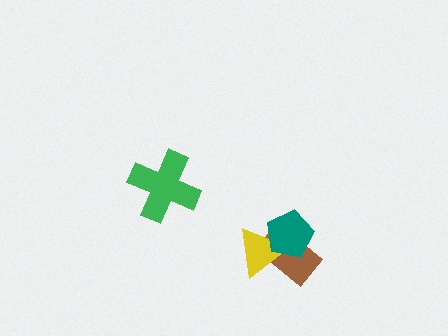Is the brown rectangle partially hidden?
Yes, it is partially covered by another shape.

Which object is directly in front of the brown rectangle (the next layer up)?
The yellow triangle is directly in front of the brown rectangle.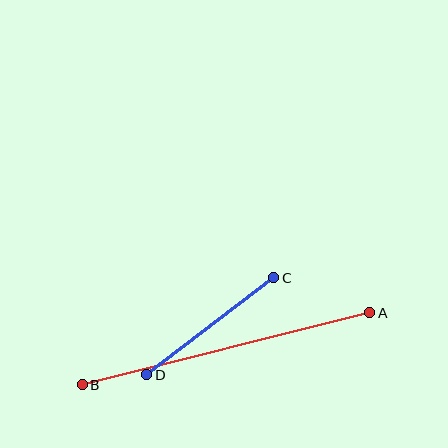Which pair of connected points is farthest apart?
Points A and B are farthest apart.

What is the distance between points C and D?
The distance is approximately 160 pixels.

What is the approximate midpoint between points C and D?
The midpoint is at approximately (210, 326) pixels.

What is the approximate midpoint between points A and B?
The midpoint is at approximately (226, 349) pixels.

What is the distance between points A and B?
The distance is approximately 296 pixels.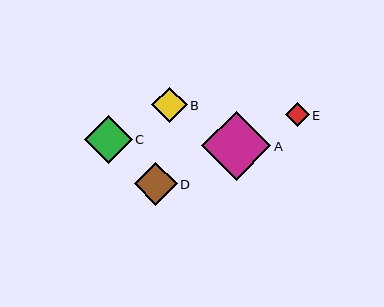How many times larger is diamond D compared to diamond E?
Diamond D is approximately 1.8 times the size of diamond E.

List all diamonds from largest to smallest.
From largest to smallest: A, C, D, B, E.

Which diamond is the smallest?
Diamond E is the smallest with a size of approximately 23 pixels.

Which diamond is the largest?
Diamond A is the largest with a size of approximately 69 pixels.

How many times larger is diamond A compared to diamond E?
Diamond A is approximately 3.0 times the size of diamond E.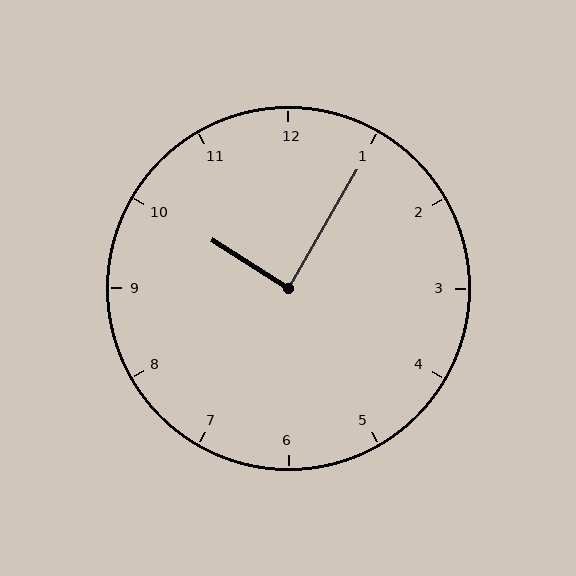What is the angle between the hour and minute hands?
Approximately 88 degrees.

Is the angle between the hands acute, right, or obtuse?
It is right.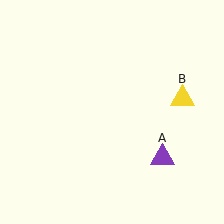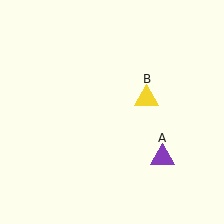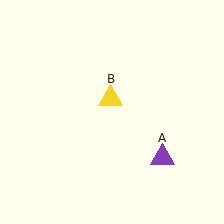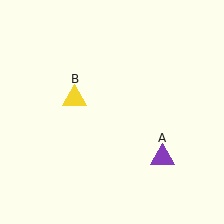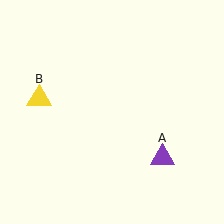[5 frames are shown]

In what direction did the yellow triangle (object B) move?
The yellow triangle (object B) moved left.